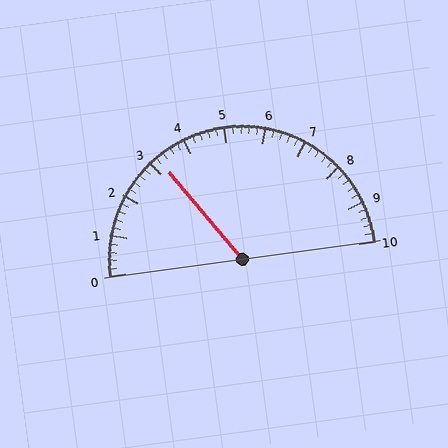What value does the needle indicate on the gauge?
The needle indicates approximately 3.2.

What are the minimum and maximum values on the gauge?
The gauge ranges from 0 to 10.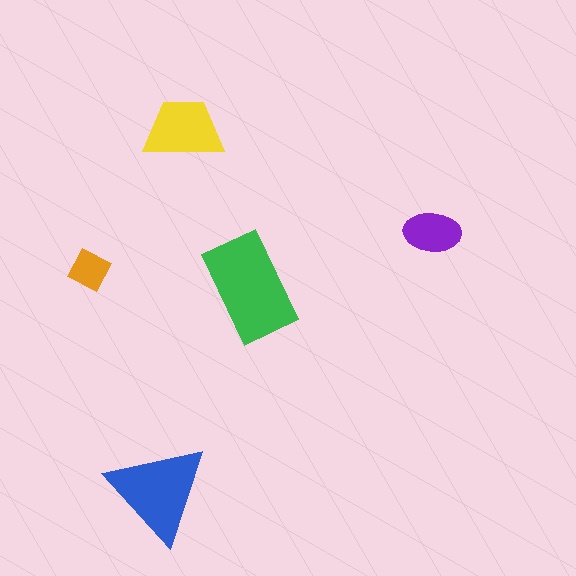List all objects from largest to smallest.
The green rectangle, the blue triangle, the yellow trapezoid, the purple ellipse, the orange diamond.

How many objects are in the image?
There are 5 objects in the image.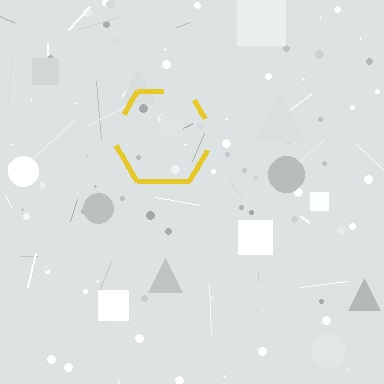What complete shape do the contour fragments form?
The contour fragments form a hexagon.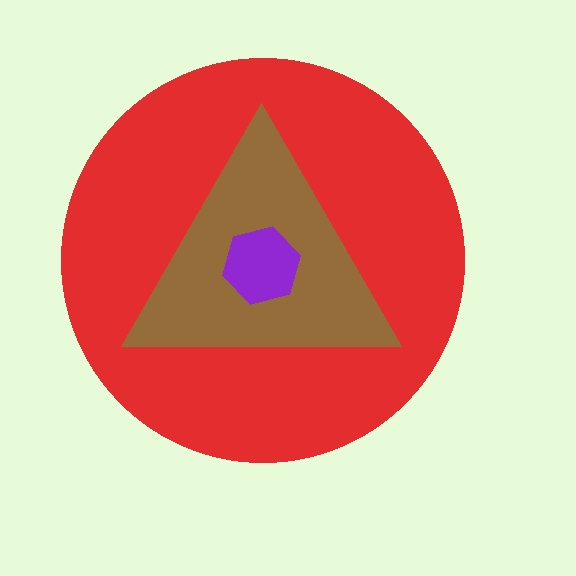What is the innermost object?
The purple hexagon.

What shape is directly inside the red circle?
The brown triangle.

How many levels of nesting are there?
3.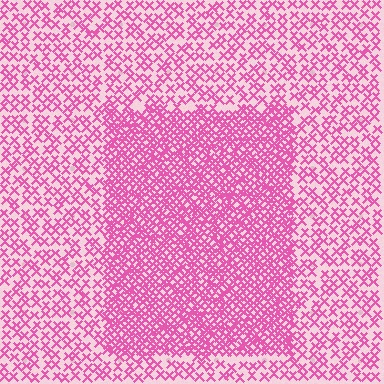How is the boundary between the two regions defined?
The boundary is defined by a change in element density (approximately 2.2x ratio). All elements are the same color, size, and shape.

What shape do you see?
I see a rectangle.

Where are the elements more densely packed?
The elements are more densely packed inside the rectangle boundary.